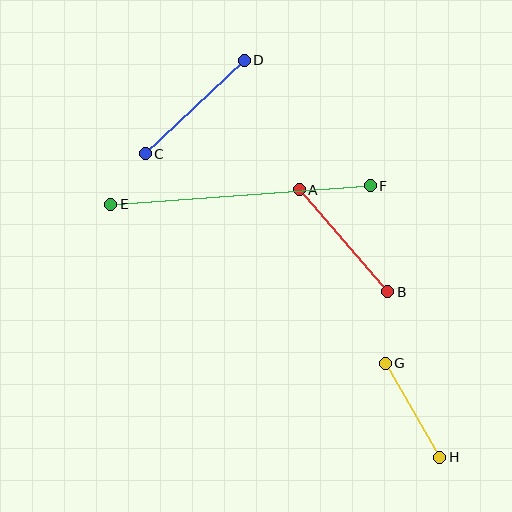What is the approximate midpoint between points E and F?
The midpoint is at approximately (240, 195) pixels.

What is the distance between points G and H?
The distance is approximately 108 pixels.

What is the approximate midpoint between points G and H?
The midpoint is at approximately (412, 410) pixels.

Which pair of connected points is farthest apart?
Points E and F are farthest apart.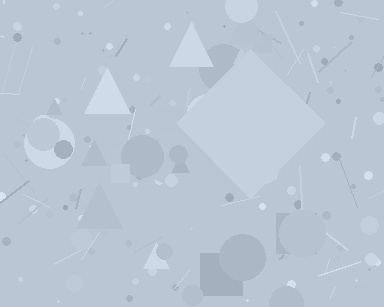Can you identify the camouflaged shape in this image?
The camouflaged shape is a diamond.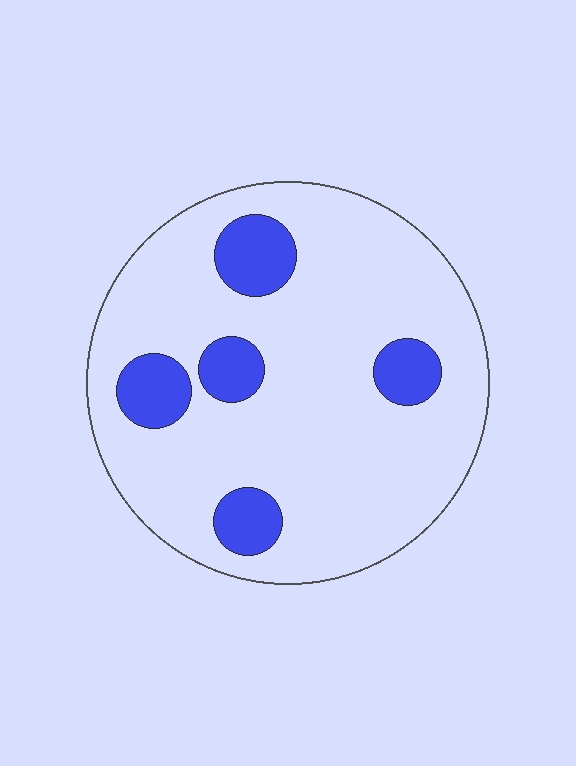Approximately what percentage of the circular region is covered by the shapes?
Approximately 15%.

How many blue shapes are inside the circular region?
5.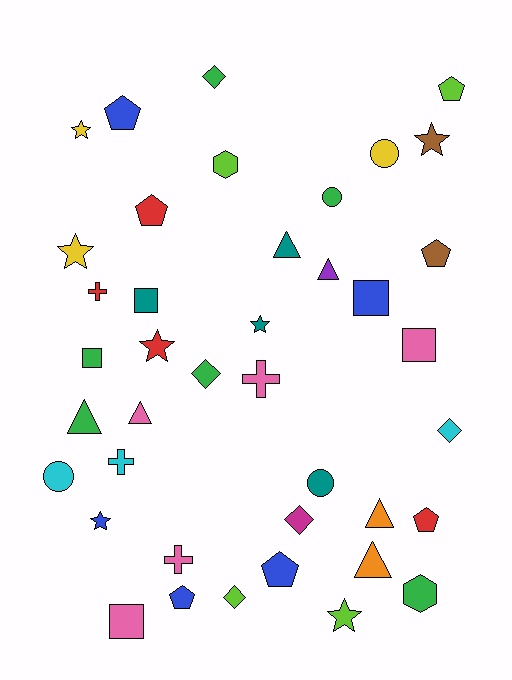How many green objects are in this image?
There are 6 green objects.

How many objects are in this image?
There are 40 objects.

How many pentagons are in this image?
There are 7 pentagons.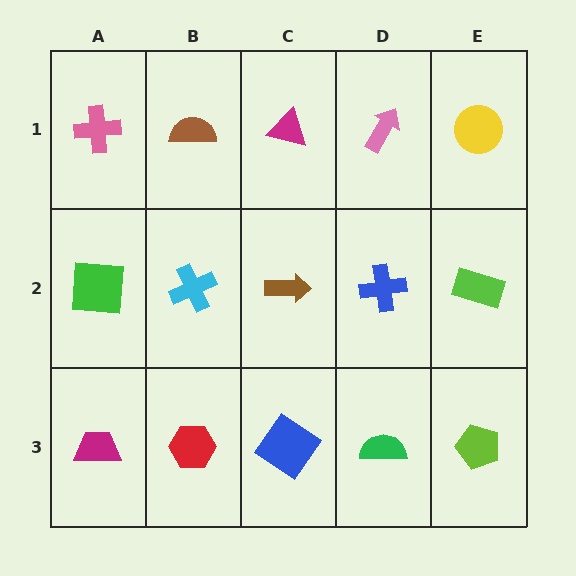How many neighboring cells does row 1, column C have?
3.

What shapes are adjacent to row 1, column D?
A blue cross (row 2, column D), a magenta triangle (row 1, column C), a yellow circle (row 1, column E).